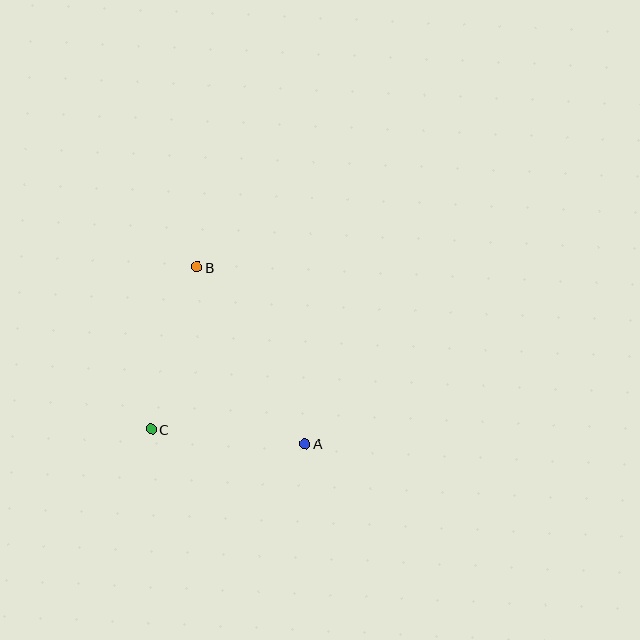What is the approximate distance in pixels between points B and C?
The distance between B and C is approximately 169 pixels.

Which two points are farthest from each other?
Points A and B are farthest from each other.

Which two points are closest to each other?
Points A and C are closest to each other.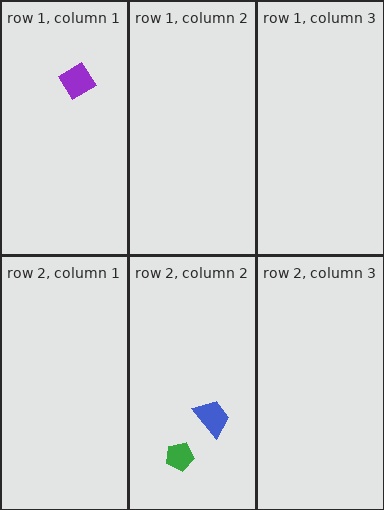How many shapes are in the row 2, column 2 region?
2.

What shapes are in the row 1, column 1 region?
The purple diamond.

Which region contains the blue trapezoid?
The row 2, column 2 region.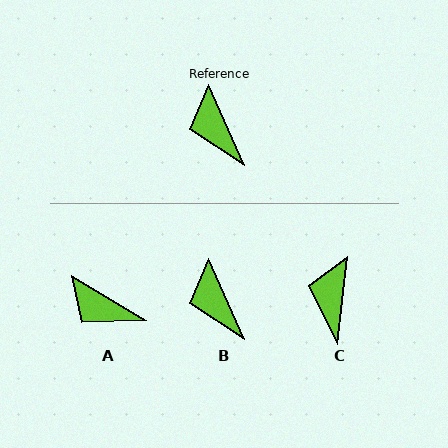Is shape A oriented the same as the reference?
No, it is off by about 35 degrees.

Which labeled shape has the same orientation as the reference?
B.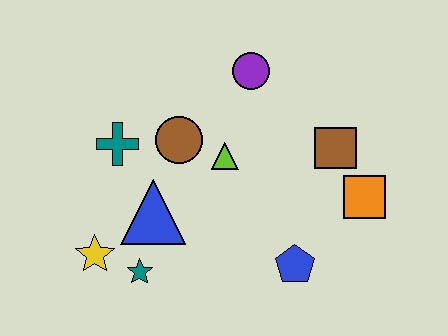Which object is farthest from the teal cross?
The orange square is farthest from the teal cross.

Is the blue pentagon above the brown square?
No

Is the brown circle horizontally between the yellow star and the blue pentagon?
Yes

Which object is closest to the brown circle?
The lime triangle is closest to the brown circle.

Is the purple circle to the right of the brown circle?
Yes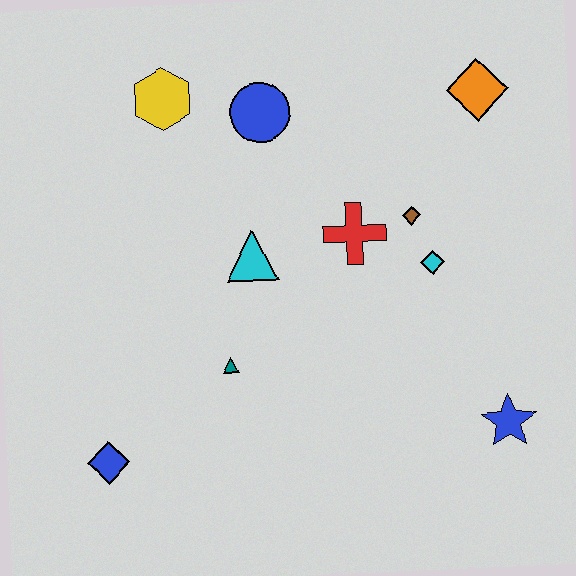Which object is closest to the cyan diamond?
The brown diamond is closest to the cyan diamond.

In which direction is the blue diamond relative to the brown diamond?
The blue diamond is to the left of the brown diamond.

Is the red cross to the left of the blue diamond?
No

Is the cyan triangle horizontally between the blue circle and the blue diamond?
Yes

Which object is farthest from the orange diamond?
The blue diamond is farthest from the orange diamond.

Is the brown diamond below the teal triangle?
No